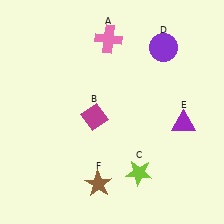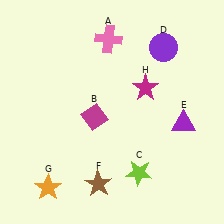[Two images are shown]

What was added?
An orange star (G), a magenta star (H) were added in Image 2.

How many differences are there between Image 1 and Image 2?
There are 2 differences between the two images.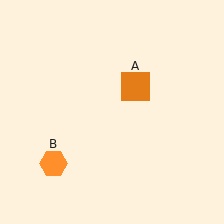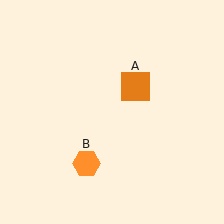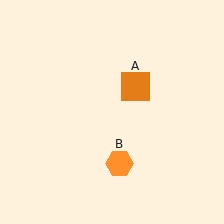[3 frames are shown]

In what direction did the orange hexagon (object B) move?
The orange hexagon (object B) moved right.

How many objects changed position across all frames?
1 object changed position: orange hexagon (object B).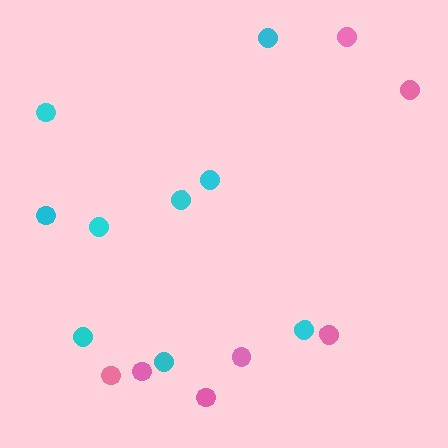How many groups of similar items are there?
There are 2 groups: one group of cyan circles (9) and one group of pink circles (7).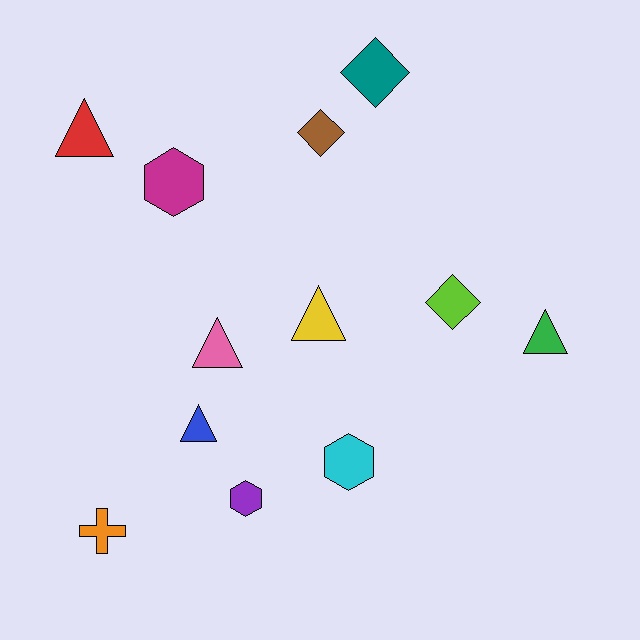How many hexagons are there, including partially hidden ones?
There are 3 hexagons.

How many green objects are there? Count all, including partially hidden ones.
There is 1 green object.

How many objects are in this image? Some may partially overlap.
There are 12 objects.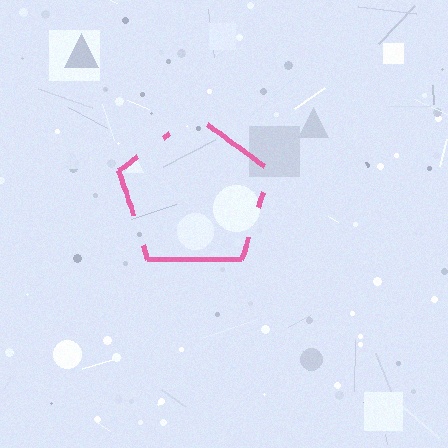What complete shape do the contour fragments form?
The contour fragments form a pentagon.